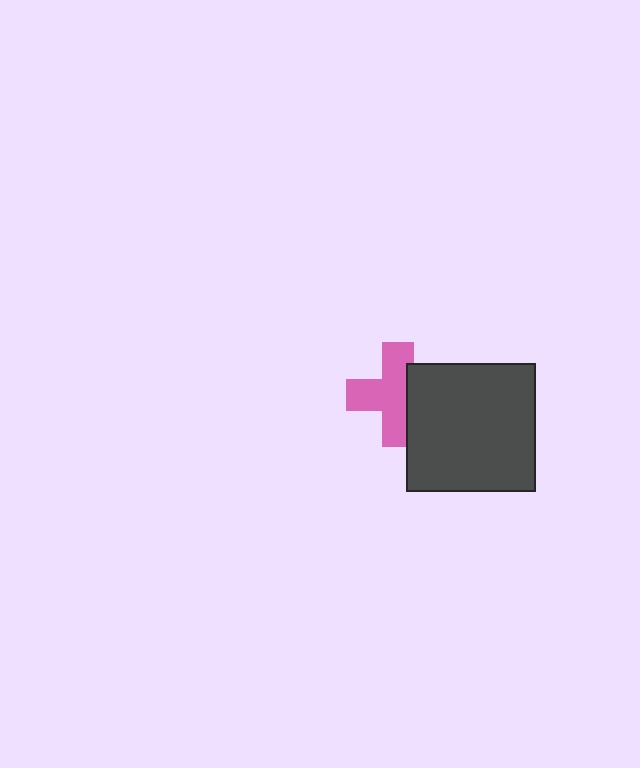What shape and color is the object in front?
The object in front is a dark gray square.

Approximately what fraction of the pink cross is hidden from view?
Roughly 32% of the pink cross is hidden behind the dark gray square.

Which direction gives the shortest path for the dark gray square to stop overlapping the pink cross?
Moving right gives the shortest separation.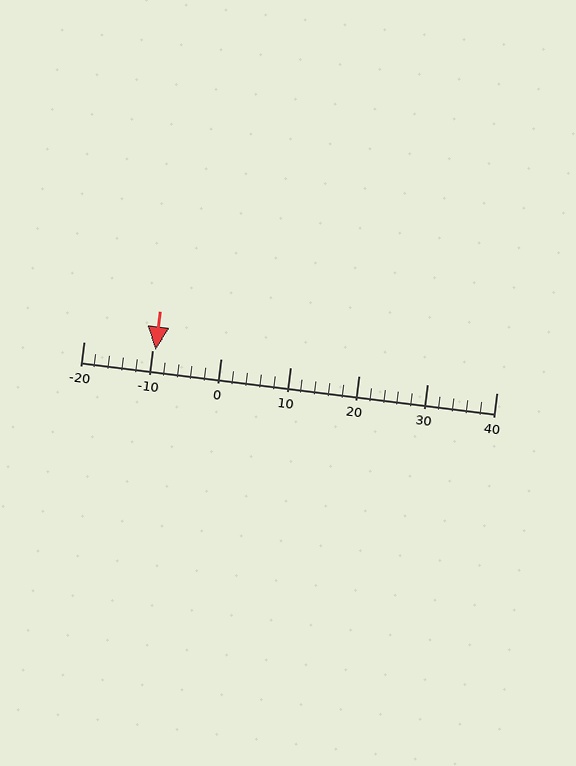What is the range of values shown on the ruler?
The ruler shows values from -20 to 40.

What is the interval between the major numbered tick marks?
The major tick marks are spaced 10 units apart.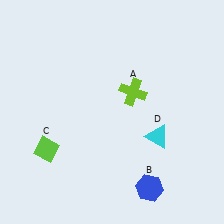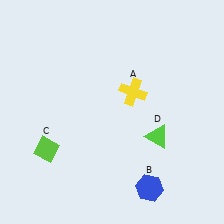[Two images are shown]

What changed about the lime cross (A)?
In Image 1, A is lime. In Image 2, it changed to yellow.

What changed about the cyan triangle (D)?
In Image 1, D is cyan. In Image 2, it changed to lime.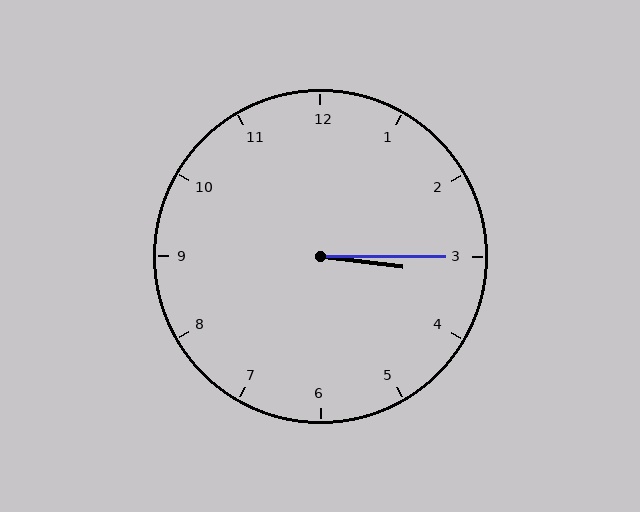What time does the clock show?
3:15.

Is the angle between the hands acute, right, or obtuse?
It is acute.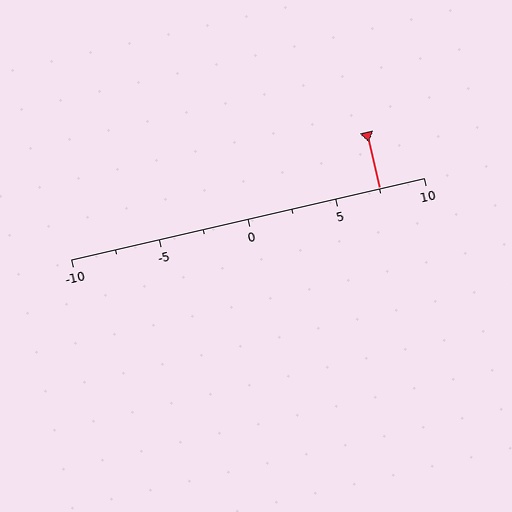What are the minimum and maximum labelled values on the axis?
The axis runs from -10 to 10.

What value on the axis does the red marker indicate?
The marker indicates approximately 7.5.